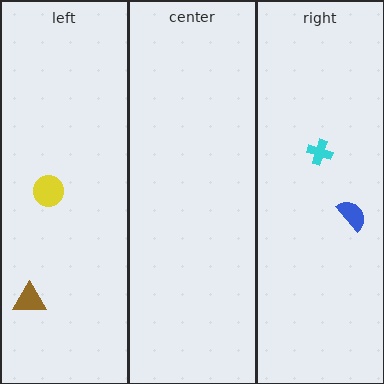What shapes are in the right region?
The blue semicircle, the cyan cross.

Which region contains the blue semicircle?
The right region.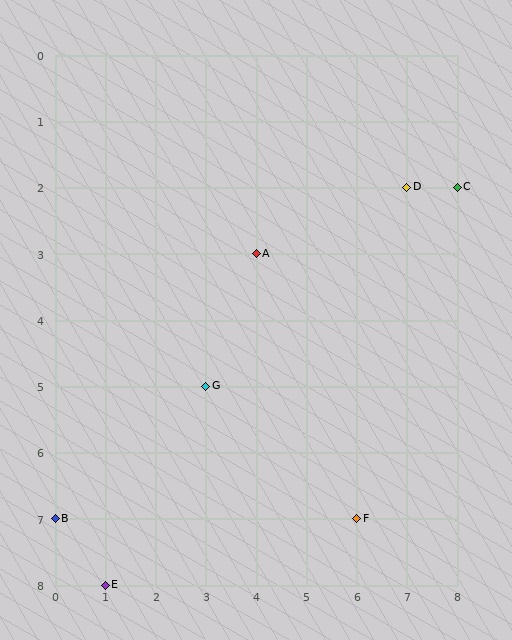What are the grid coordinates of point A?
Point A is at grid coordinates (4, 3).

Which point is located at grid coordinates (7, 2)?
Point D is at (7, 2).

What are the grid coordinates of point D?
Point D is at grid coordinates (7, 2).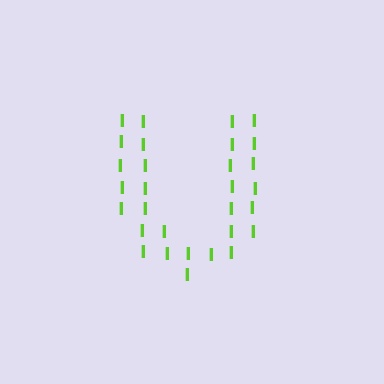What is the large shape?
The large shape is the letter U.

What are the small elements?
The small elements are letter I's.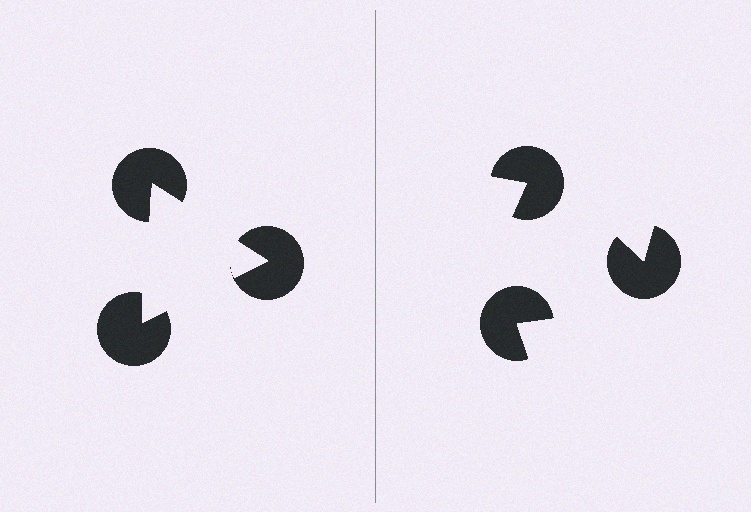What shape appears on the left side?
An illusory triangle.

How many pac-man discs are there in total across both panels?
6 — 3 on each side.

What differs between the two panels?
The pac-man discs are positioned identically on both sides; only the wedge orientations differ. On the left they align to a triangle; on the right they are misaligned.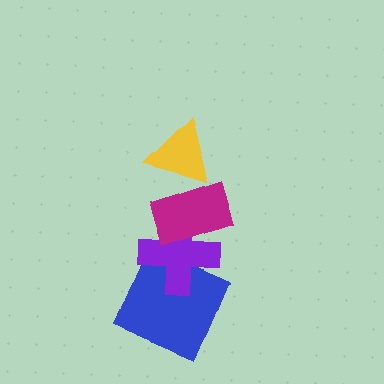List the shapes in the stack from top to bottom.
From top to bottom: the yellow triangle, the magenta rectangle, the purple cross, the blue square.